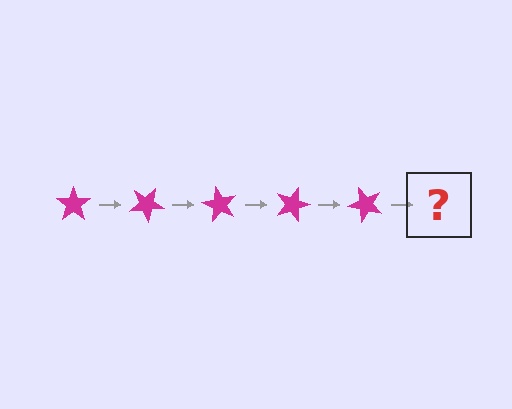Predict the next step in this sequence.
The next step is a magenta star rotated 150 degrees.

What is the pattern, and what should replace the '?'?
The pattern is that the star rotates 30 degrees each step. The '?' should be a magenta star rotated 150 degrees.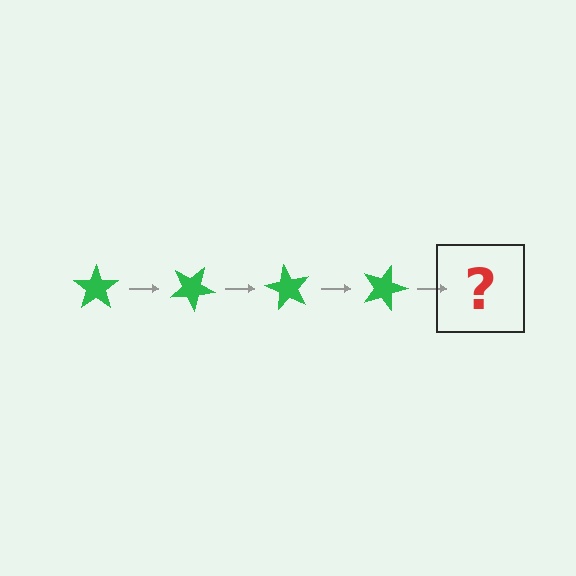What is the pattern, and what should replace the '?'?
The pattern is that the star rotates 30 degrees each step. The '?' should be a green star rotated 120 degrees.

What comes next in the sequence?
The next element should be a green star rotated 120 degrees.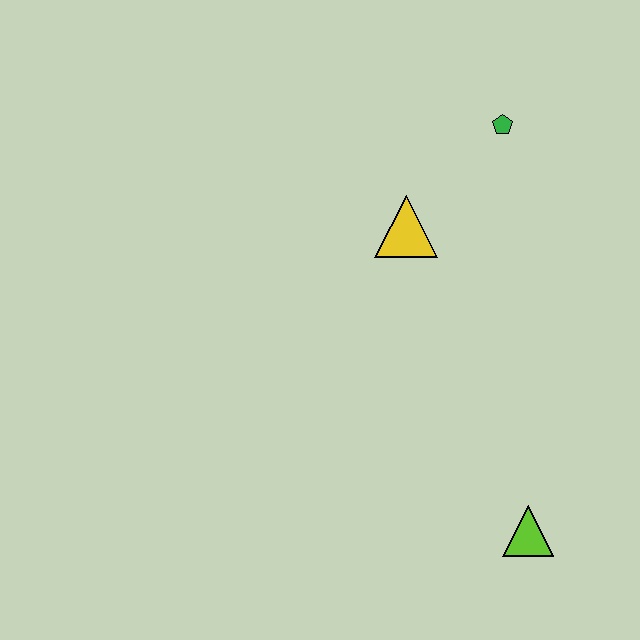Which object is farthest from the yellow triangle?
The lime triangle is farthest from the yellow triangle.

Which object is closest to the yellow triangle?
The green pentagon is closest to the yellow triangle.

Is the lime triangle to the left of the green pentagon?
No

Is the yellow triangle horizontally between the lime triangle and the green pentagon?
No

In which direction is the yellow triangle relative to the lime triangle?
The yellow triangle is above the lime triangle.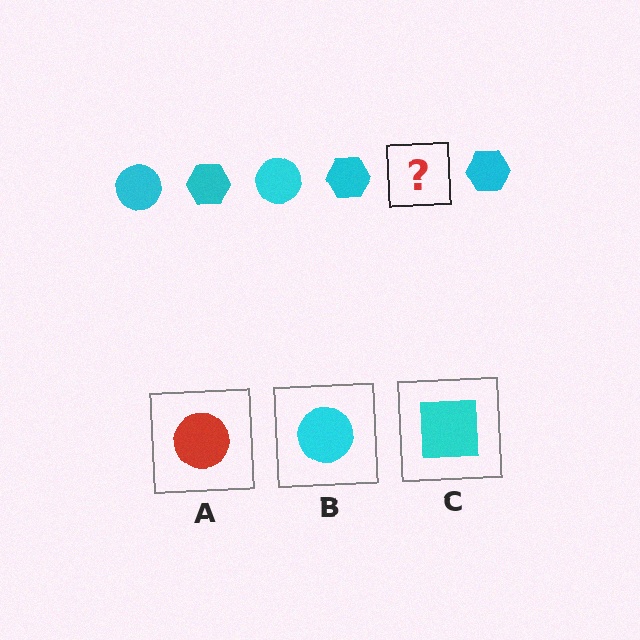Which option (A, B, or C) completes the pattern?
B.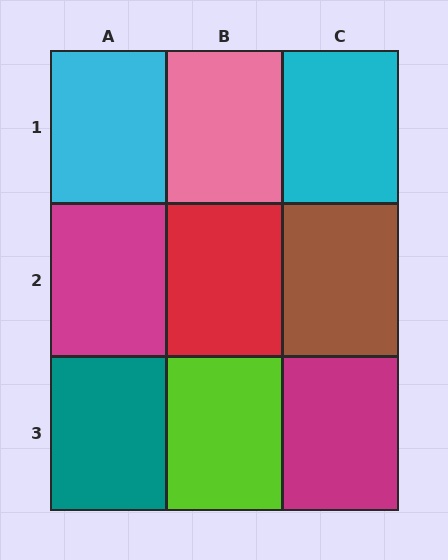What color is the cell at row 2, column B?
Red.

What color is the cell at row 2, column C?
Brown.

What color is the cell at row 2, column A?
Magenta.